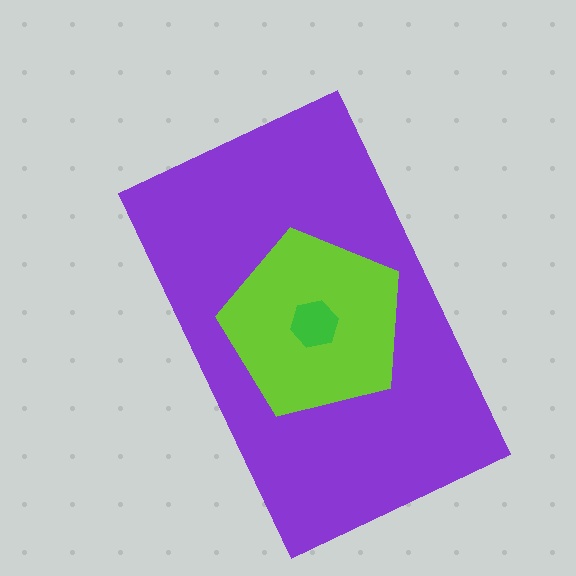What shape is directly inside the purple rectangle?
The lime pentagon.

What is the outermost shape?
The purple rectangle.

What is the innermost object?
The green hexagon.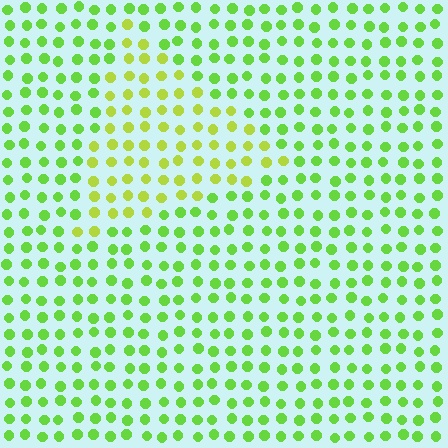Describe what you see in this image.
The image is filled with small lime elements in a uniform arrangement. A triangle-shaped region is visible where the elements are tinted to a slightly different hue, forming a subtle color boundary.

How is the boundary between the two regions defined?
The boundary is defined purely by a slight shift in hue (about 29 degrees). Spacing, size, and orientation are identical on both sides.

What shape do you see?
I see a triangle.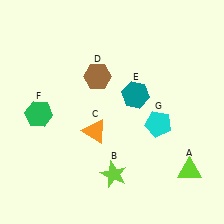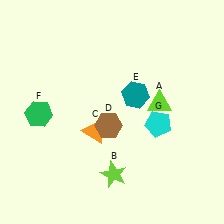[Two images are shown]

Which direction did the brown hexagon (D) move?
The brown hexagon (D) moved down.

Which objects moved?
The objects that moved are: the lime triangle (A), the brown hexagon (D).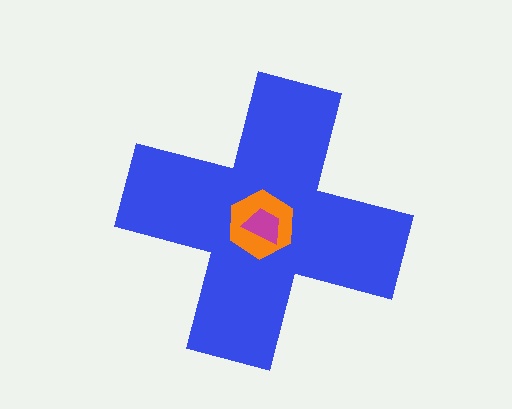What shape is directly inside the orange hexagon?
The magenta trapezoid.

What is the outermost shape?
The blue cross.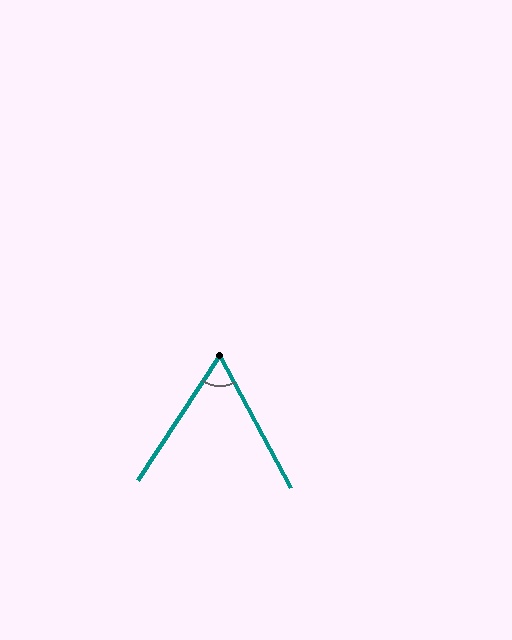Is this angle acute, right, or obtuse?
It is acute.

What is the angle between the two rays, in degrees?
Approximately 61 degrees.